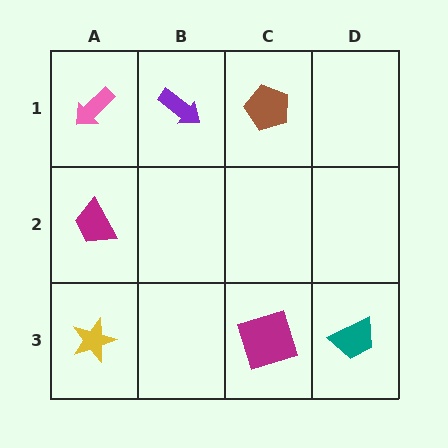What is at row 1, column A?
A pink arrow.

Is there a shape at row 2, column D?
No, that cell is empty.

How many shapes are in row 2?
1 shape.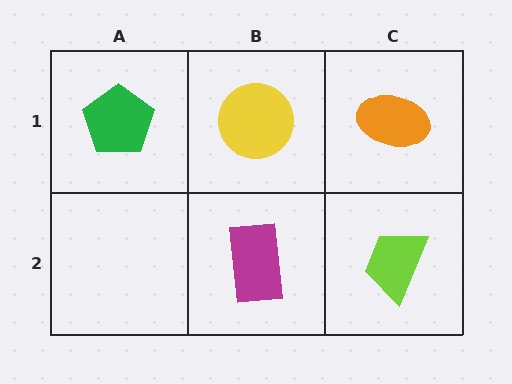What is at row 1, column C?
An orange ellipse.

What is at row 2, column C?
A lime trapezoid.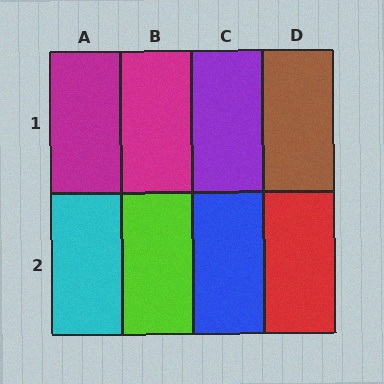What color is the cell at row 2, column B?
Lime.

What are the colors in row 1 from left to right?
Magenta, magenta, purple, brown.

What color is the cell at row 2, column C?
Blue.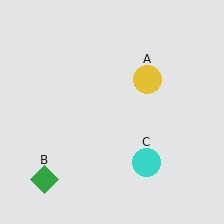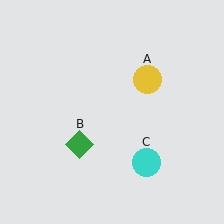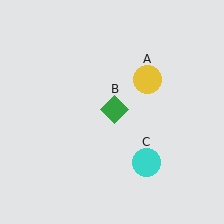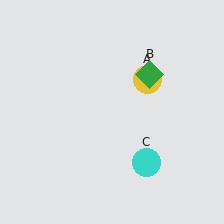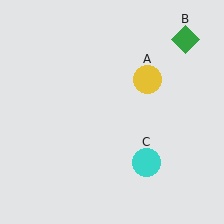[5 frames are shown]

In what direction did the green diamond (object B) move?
The green diamond (object B) moved up and to the right.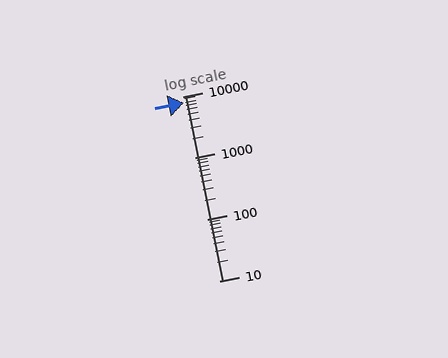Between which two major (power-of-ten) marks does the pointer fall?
The pointer is between 1000 and 10000.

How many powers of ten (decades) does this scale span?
The scale spans 3 decades, from 10 to 10000.